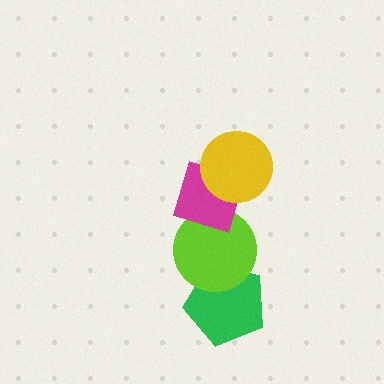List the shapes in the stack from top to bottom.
From top to bottom: the yellow circle, the magenta diamond, the lime circle, the green pentagon.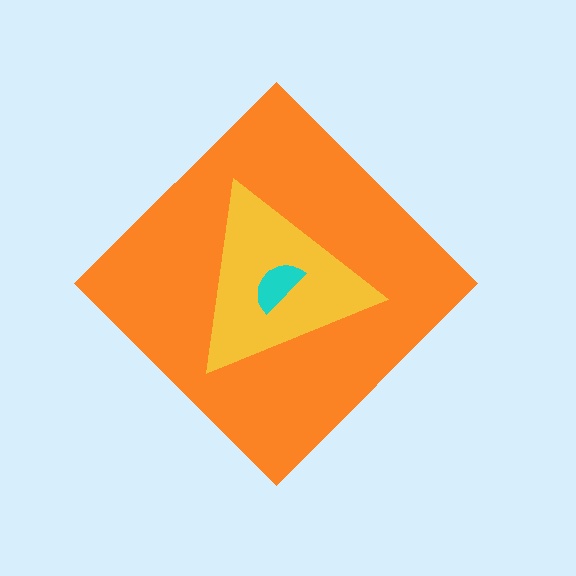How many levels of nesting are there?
3.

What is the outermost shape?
The orange diamond.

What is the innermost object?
The cyan semicircle.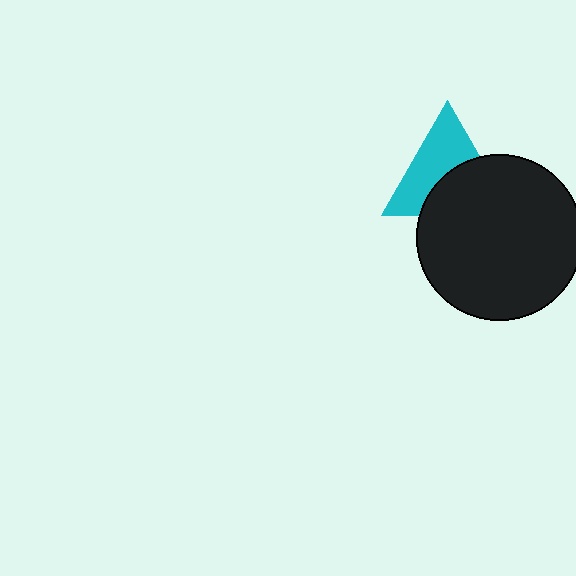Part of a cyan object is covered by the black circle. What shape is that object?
It is a triangle.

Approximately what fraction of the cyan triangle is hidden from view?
Roughly 45% of the cyan triangle is hidden behind the black circle.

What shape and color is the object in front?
The object in front is a black circle.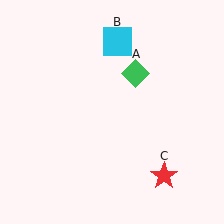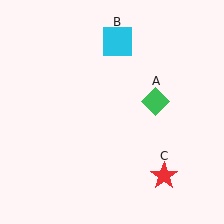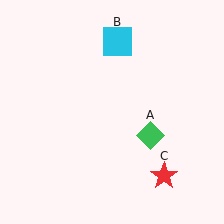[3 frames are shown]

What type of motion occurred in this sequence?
The green diamond (object A) rotated clockwise around the center of the scene.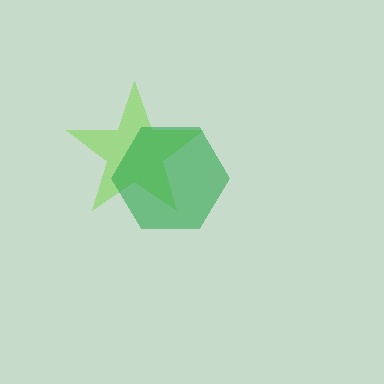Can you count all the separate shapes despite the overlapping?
Yes, there are 2 separate shapes.